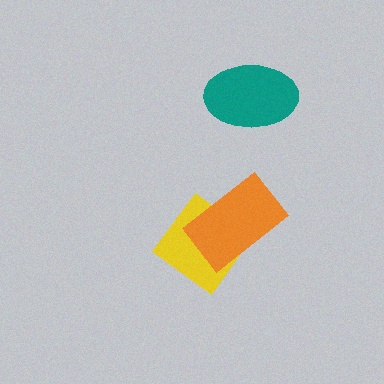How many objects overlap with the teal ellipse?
0 objects overlap with the teal ellipse.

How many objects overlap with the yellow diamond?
1 object overlaps with the yellow diamond.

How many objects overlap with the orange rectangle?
1 object overlaps with the orange rectangle.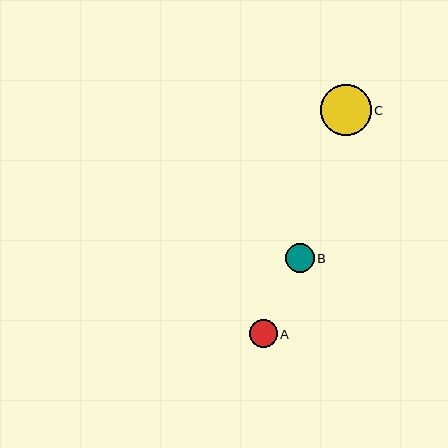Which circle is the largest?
Circle C is the largest with a size of approximately 51 pixels.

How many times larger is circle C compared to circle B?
Circle C is approximately 1.8 times the size of circle B.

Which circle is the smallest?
Circle A is the smallest with a size of approximately 27 pixels.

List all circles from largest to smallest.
From largest to smallest: C, B, A.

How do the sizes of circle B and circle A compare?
Circle B and circle A are approximately the same size.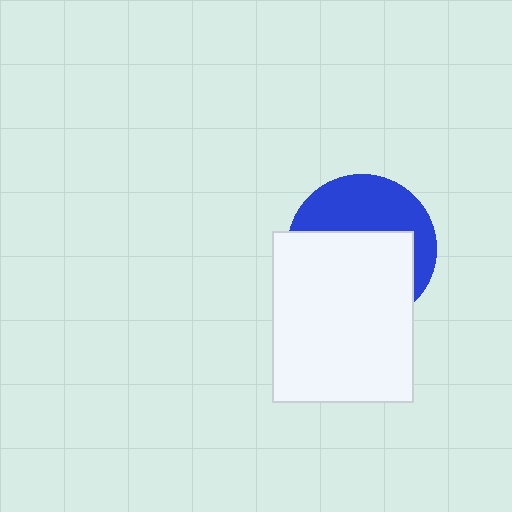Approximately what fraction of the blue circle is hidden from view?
Roughly 57% of the blue circle is hidden behind the white rectangle.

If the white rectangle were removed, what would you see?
You would see the complete blue circle.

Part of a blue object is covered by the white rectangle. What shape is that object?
It is a circle.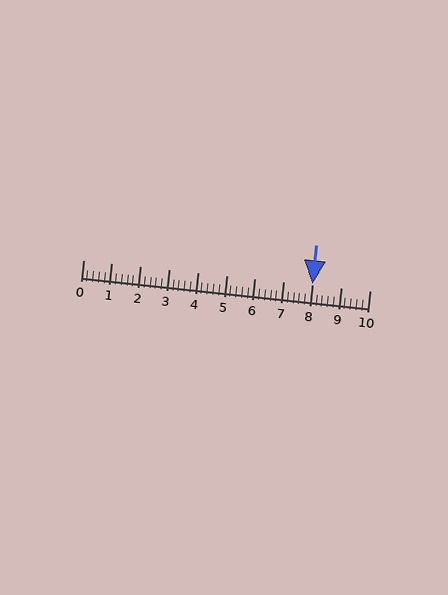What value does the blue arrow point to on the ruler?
The blue arrow points to approximately 8.0.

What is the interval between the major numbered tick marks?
The major tick marks are spaced 1 units apart.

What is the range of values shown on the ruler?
The ruler shows values from 0 to 10.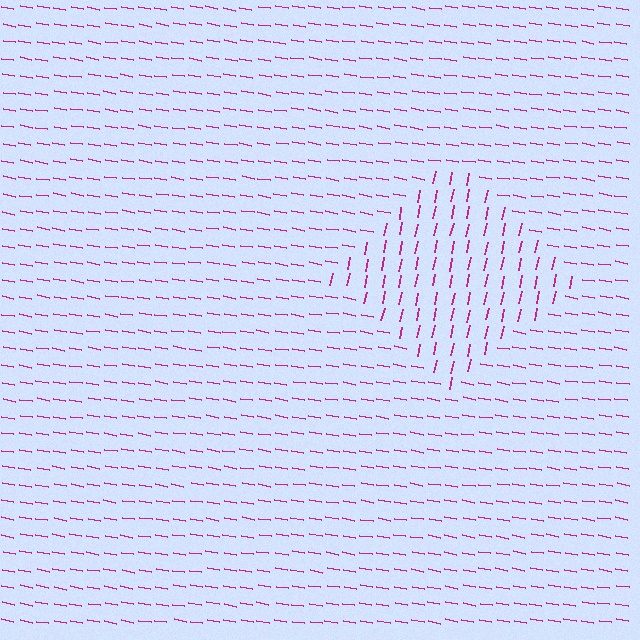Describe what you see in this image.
The image is filled with small magenta line segments. A diamond region in the image has lines oriented differently from the surrounding lines, creating a visible texture boundary.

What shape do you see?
I see a diamond.